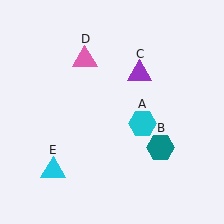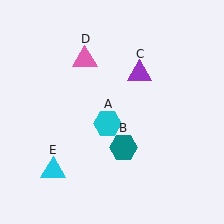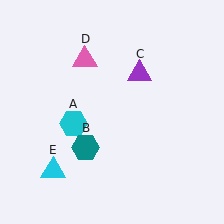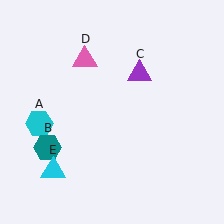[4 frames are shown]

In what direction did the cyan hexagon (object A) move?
The cyan hexagon (object A) moved left.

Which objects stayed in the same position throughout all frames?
Purple triangle (object C) and pink triangle (object D) and cyan triangle (object E) remained stationary.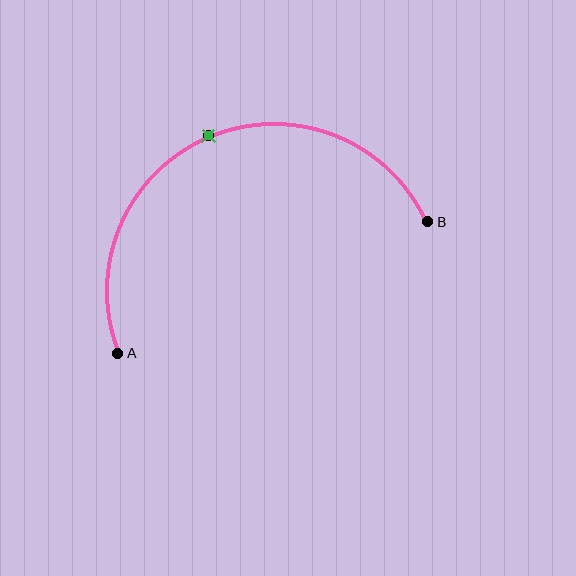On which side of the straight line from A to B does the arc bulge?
The arc bulges above the straight line connecting A and B.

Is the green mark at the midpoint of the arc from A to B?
Yes. The green mark lies on the arc at equal arc-length from both A and B — it is the arc midpoint.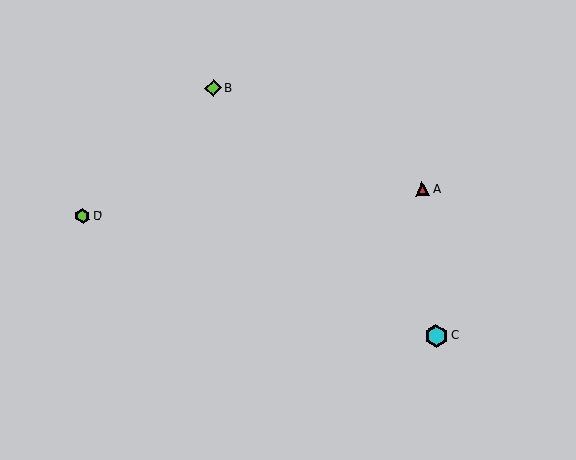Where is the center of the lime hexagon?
The center of the lime hexagon is at (83, 216).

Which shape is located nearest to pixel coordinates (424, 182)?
The red triangle (labeled A) at (422, 189) is nearest to that location.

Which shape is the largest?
The cyan hexagon (labeled C) is the largest.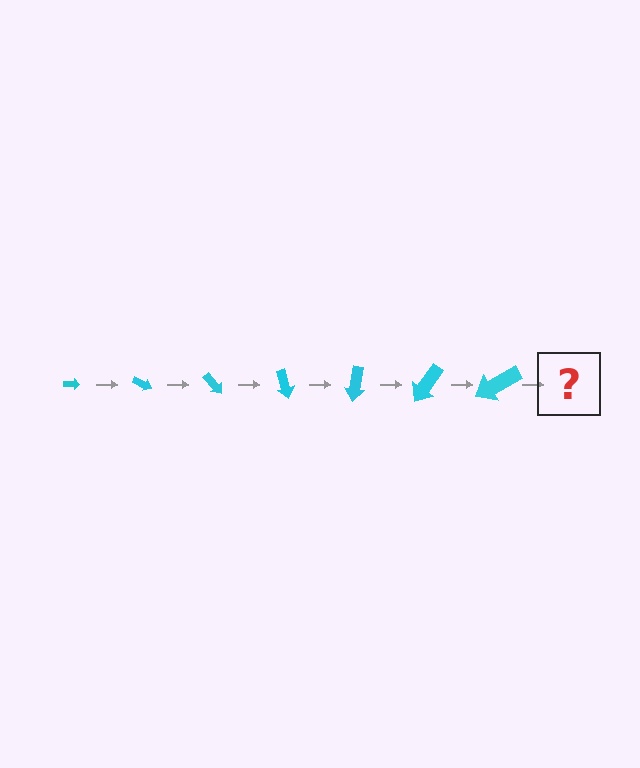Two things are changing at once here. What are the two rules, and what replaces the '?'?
The two rules are that the arrow grows larger each step and it rotates 25 degrees each step. The '?' should be an arrow, larger than the previous one and rotated 175 degrees from the start.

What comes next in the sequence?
The next element should be an arrow, larger than the previous one and rotated 175 degrees from the start.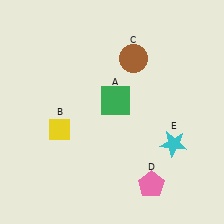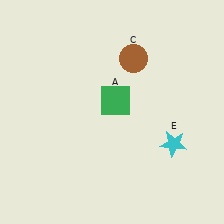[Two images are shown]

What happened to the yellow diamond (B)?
The yellow diamond (B) was removed in Image 2. It was in the bottom-left area of Image 1.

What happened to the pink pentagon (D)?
The pink pentagon (D) was removed in Image 2. It was in the bottom-right area of Image 1.